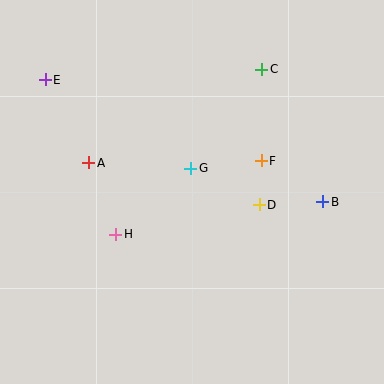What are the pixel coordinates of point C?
Point C is at (262, 69).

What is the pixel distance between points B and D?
The distance between B and D is 63 pixels.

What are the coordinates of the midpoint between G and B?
The midpoint between G and B is at (257, 185).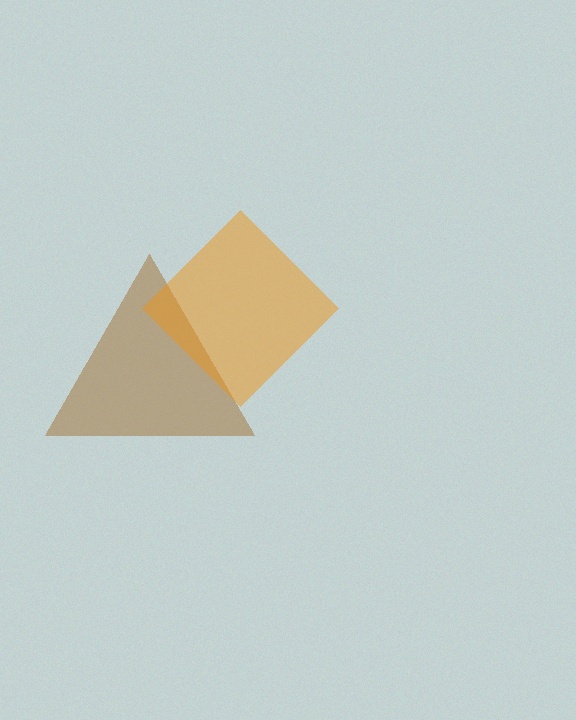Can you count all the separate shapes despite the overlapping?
Yes, there are 2 separate shapes.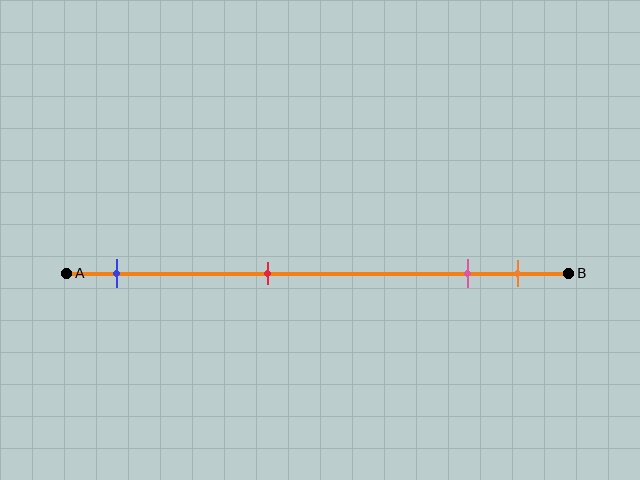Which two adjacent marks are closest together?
The pink and orange marks are the closest adjacent pair.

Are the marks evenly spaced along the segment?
No, the marks are not evenly spaced.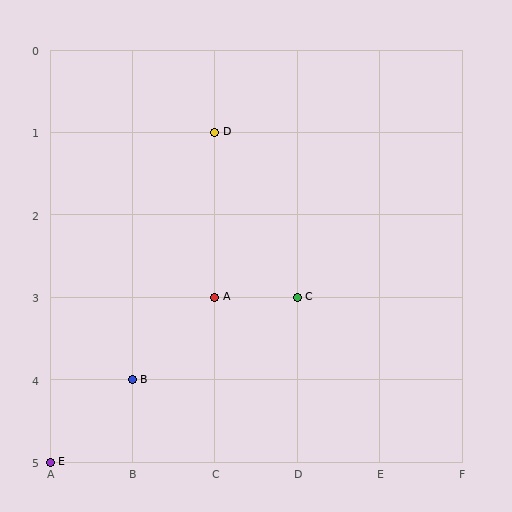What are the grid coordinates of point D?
Point D is at grid coordinates (C, 1).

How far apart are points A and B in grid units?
Points A and B are 1 column and 1 row apart (about 1.4 grid units diagonally).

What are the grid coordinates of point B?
Point B is at grid coordinates (B, 4).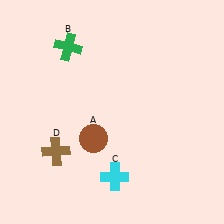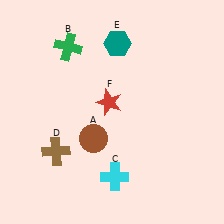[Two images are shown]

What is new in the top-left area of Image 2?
A red star (F) was added in the top-left area of Image 2.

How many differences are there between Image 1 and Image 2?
There are 2 differences between the two images.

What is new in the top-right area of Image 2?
A teal hexagon (E) was added in the top-right area of Image 2.